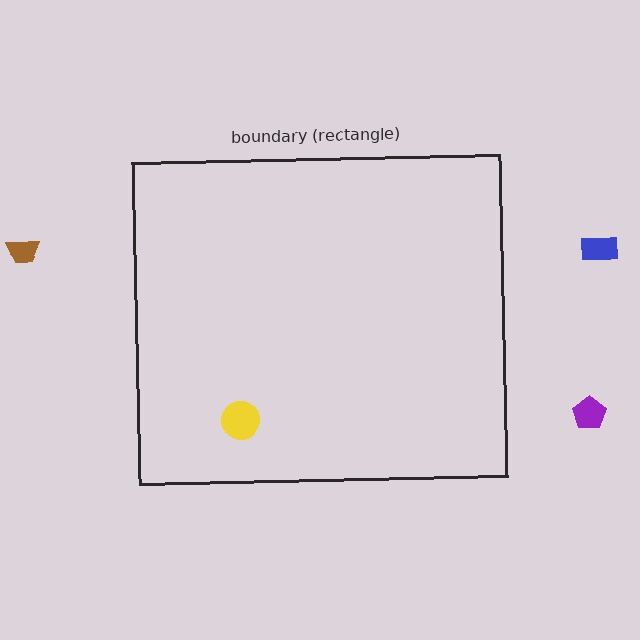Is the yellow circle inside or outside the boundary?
Inside.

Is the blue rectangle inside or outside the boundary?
Outside.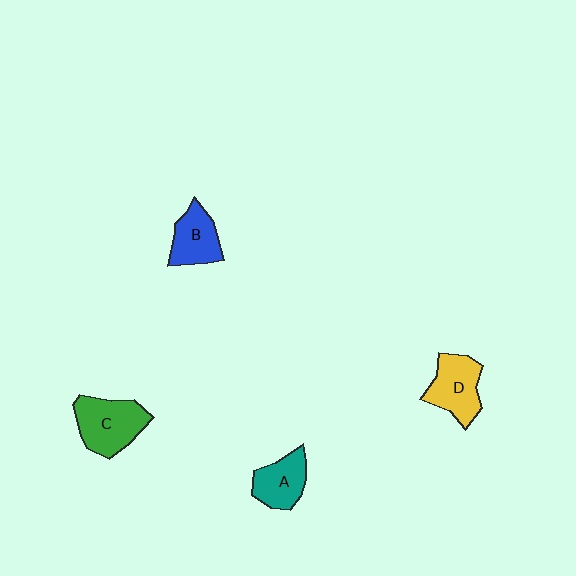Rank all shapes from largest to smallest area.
From largest to smallest: C (green), D (yellow), B (blue), A (teal).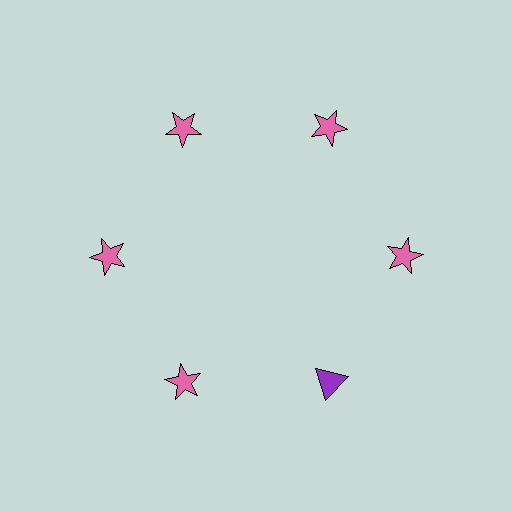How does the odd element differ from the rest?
It differs in both color (purple instead of pink) and shape (triangle instead of star).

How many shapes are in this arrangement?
There are 6 shapes arranged in a ring pattern.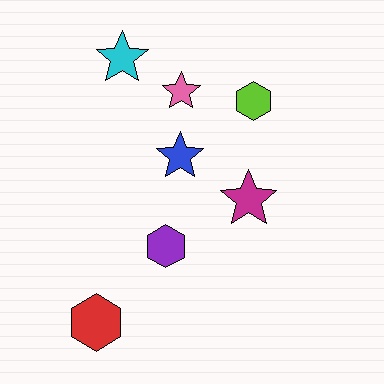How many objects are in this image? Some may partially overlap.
There are 7 objects.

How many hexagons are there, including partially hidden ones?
There are 3 hexagons.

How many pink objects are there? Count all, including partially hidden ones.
There is 1 pink object.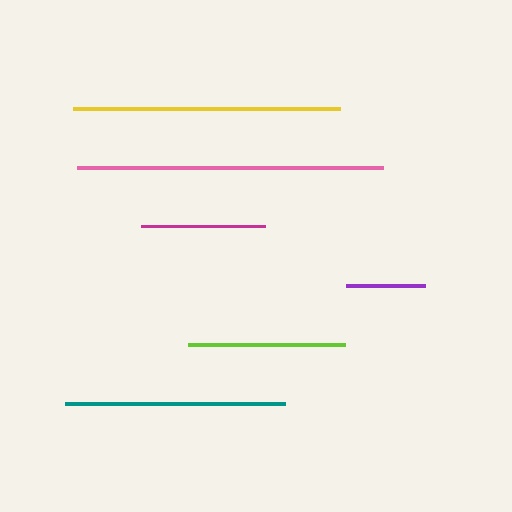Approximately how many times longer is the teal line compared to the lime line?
The teal line is approximately 1.4 times the length of the lime line.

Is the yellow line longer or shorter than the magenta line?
The yellow line is longer than the magenta line.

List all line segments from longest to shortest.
From longest to shortest: pink, yellow, teal, lime, magenta, purple.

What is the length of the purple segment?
The purple segment is approximately 80 pixels long.